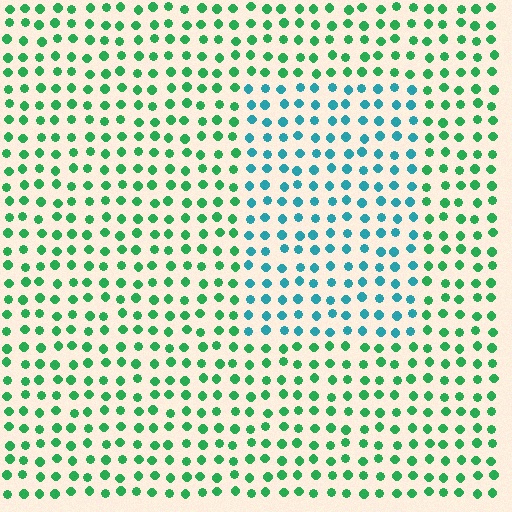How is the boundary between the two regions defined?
The boundary is defined purely by a slight shift in hue (about 45 degrees). Spacing, size, and orientation are identical on both sides.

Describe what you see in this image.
The image is filled with small green elements in a uniform arrangement. A rectangle-shaped region is visible where the elements are tinted to a slightly different hue, forming a subtle color boundary.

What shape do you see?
I see a rectangle.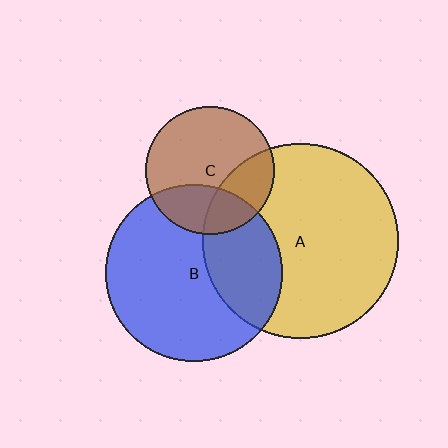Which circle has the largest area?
Circle A (yellow).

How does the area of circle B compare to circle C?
Approximately 1.9 times.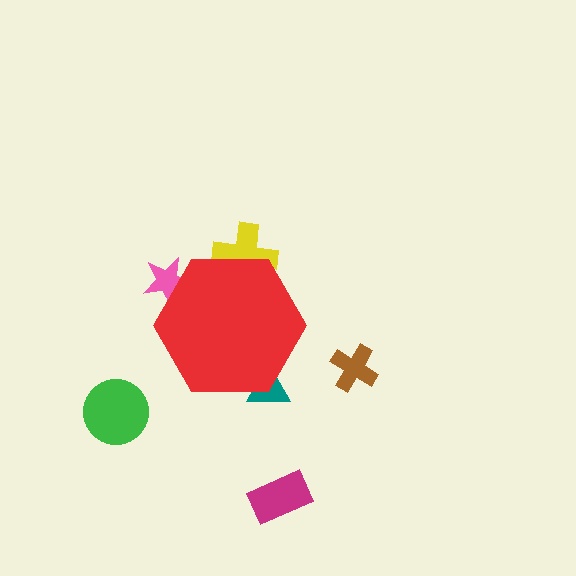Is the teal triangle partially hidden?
Yes, the teal triangle is partially hidden behind the red hexagon.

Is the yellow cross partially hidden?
Yes, the yellow cross is partially hidden behind the red hexagon.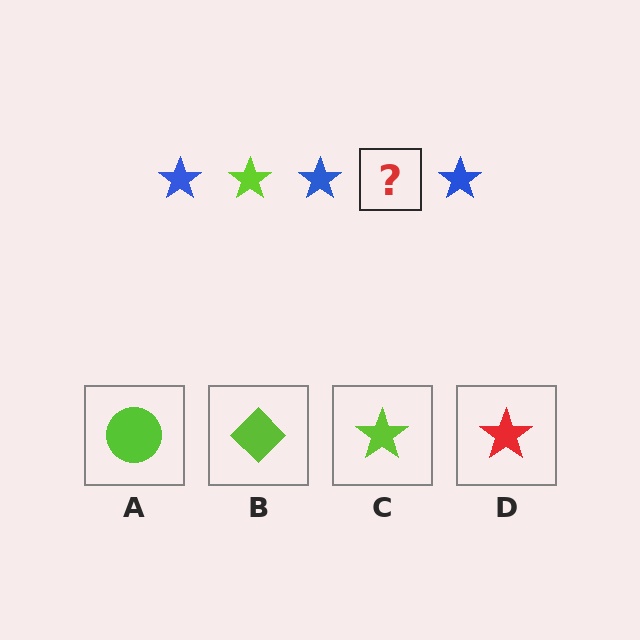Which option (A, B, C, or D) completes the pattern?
C.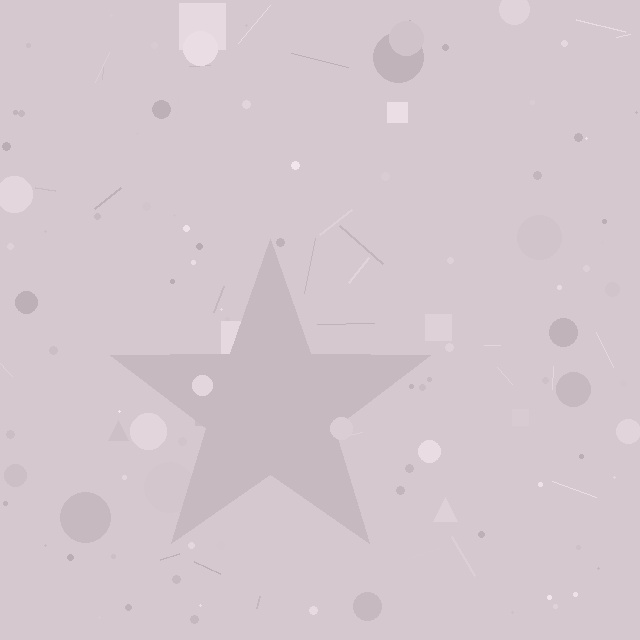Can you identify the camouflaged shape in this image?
The camouflaged shape is a star.